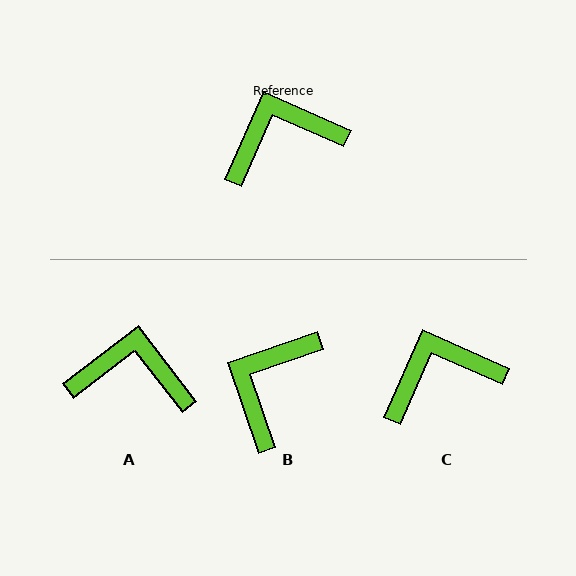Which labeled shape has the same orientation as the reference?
C.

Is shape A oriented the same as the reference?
No, it is off by about 29 degrees.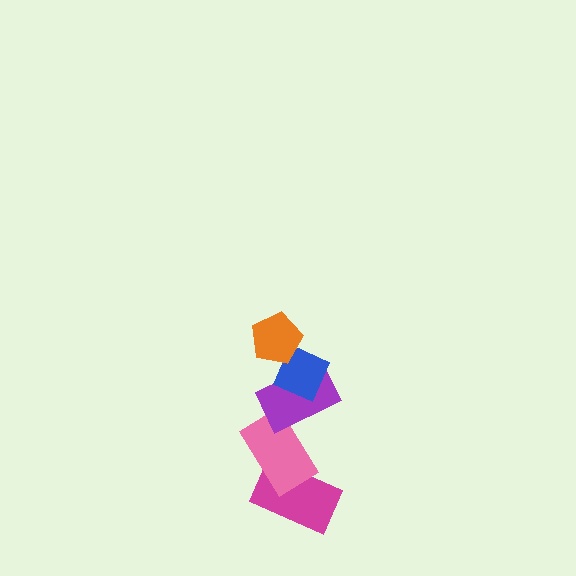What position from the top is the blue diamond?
The blue diamond is 2nd from the top.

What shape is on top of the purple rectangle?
The blue diamond is on top of the purple rectangle.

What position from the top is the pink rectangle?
The pink rectangle is 4th from the top.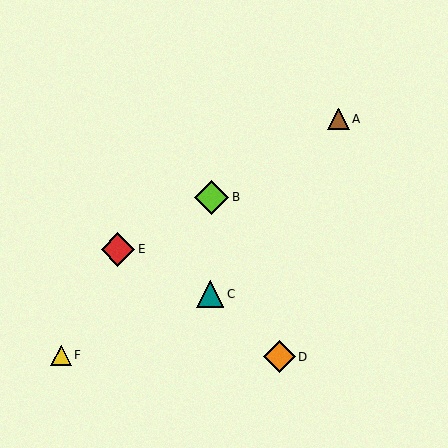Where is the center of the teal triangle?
The center of the teal triangle is at (210, 294).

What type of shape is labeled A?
Shape A is a brown triangle.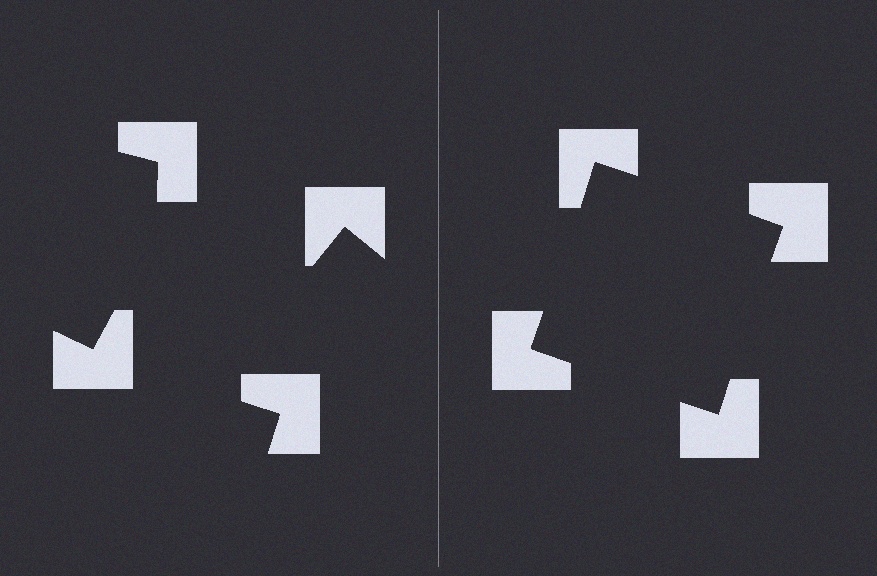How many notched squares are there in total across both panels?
8 — 4 on each side.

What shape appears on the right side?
An illusory square.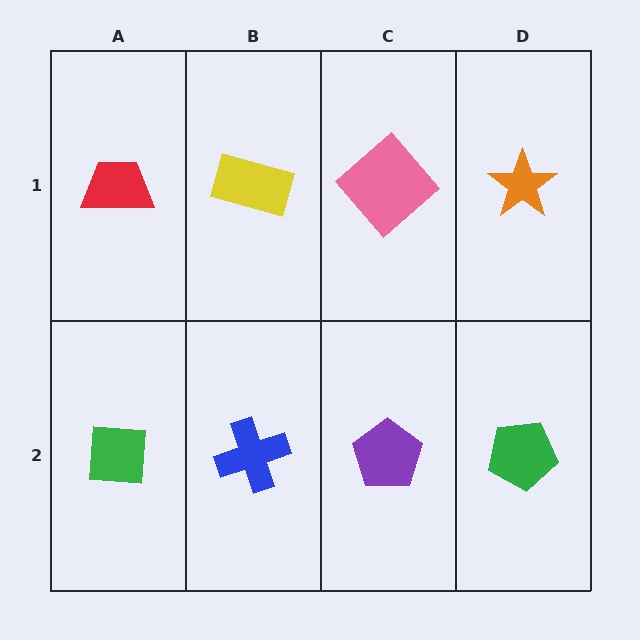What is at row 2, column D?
A green pentagon.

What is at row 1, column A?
A red trapezoid.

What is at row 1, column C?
A pink diamond.